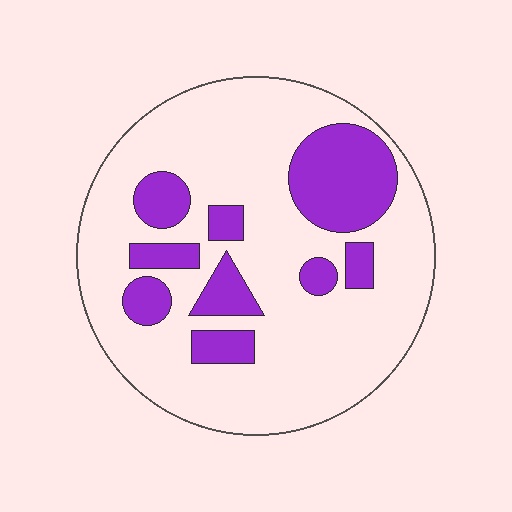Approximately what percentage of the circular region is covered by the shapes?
Approximately 25%.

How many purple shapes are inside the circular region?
9.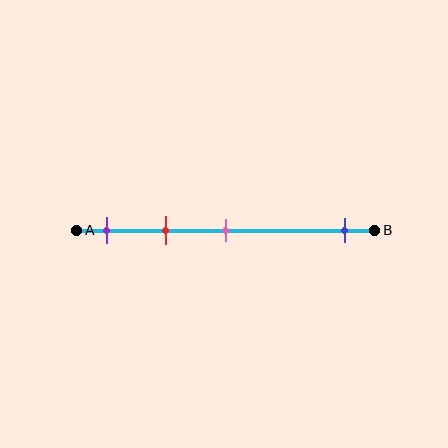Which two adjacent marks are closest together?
The purple and red marks are the closest adjacent pair.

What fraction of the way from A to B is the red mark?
The red mark is approximately 30% (0.3) of the way from A to B.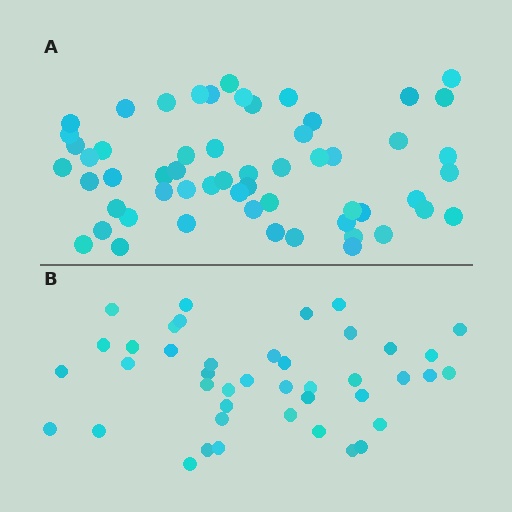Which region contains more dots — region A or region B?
Region A (the top region) has more dots.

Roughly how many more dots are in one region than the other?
Region A has approximately 15 more dots than region B.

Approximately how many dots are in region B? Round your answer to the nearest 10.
About 40 dots. (The exact count is 42, which rounds to 40.)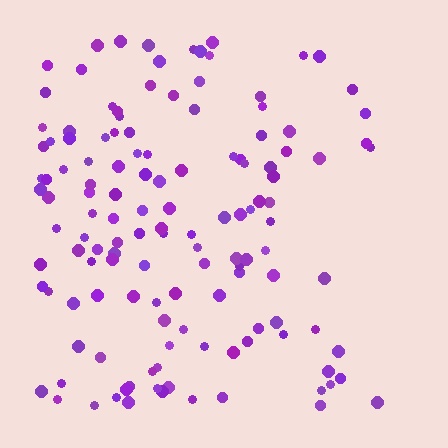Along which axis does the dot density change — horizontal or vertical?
Horizontal.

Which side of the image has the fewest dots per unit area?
The right.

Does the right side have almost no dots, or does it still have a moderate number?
Still a moderate number, just noticeably fewer than the left.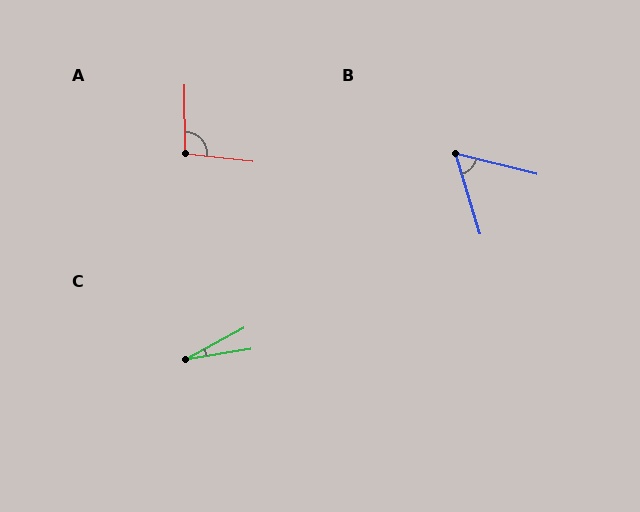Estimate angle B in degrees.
Approximately 59 degrees.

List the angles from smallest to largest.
C (19°), B (59°), A (96°).